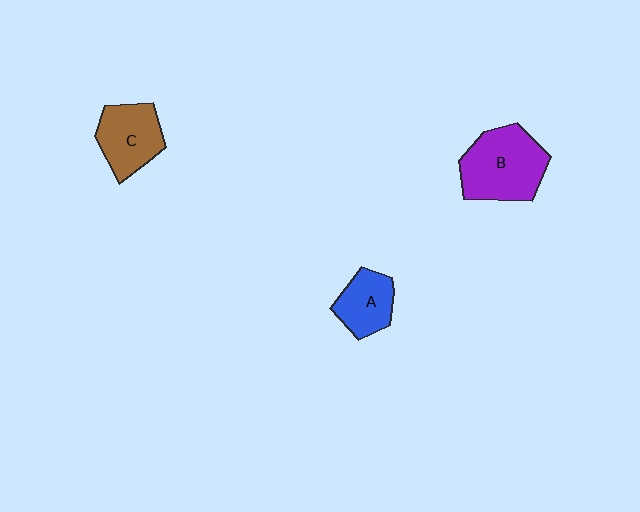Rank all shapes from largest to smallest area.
From largest to smallest: B (purple), C (brown), A (blue).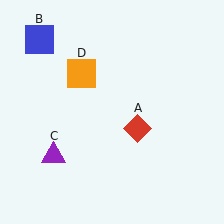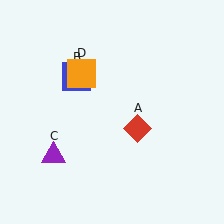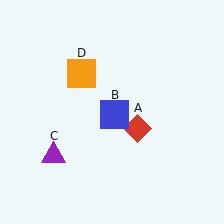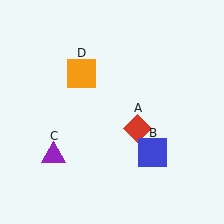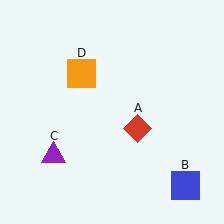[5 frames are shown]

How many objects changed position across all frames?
1 object changed position: blue square (object B).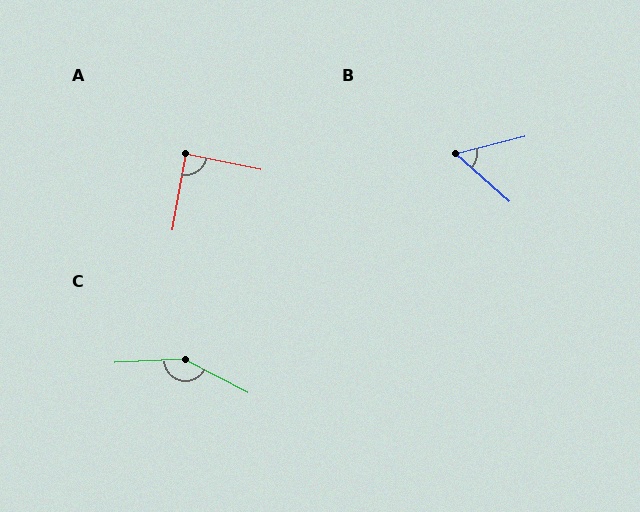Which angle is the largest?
C, at approximately 149 degrees.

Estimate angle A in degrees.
Approximately 88 degrees.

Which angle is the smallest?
B, at approximately 56 degrees.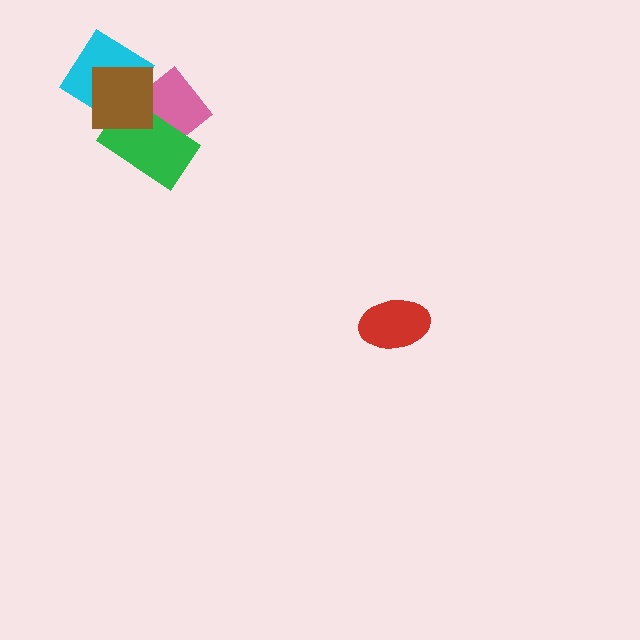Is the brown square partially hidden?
No, no other shape covers it.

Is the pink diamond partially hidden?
Yes, it is partially covered by another shape.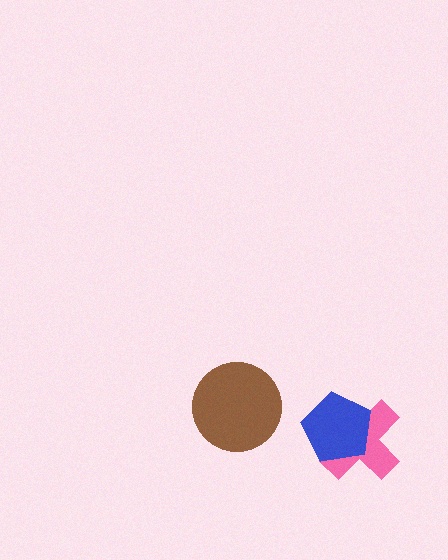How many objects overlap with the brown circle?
0 objects overlap with the brown circle.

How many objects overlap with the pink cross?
1 object overlaps with the pink cross.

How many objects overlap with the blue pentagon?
1 object overlaps with the blue pentagon.